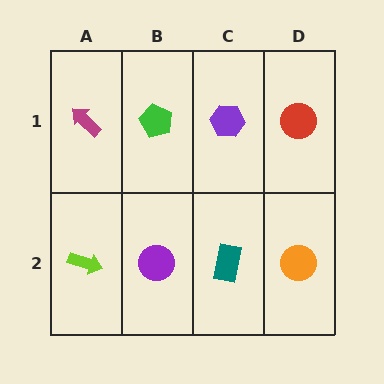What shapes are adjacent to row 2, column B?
A green pentagon (row 1, column B), a lime arrow (row 2, column A), a teal rectangle (row 2, column C).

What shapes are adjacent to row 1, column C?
A teal rectangle (row 2, column C), a green pentagon (row 1, column B), a red circle (row 1, column D).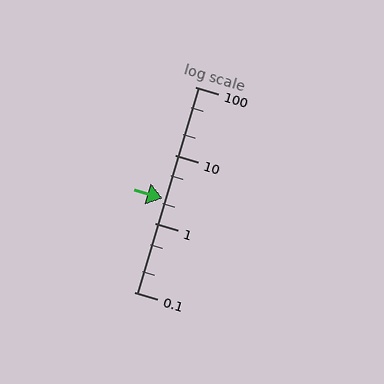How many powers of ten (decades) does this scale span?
The scale spans 3 decades, from 0.1 to 100.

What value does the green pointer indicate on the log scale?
The pointer indicates approximately 2.3.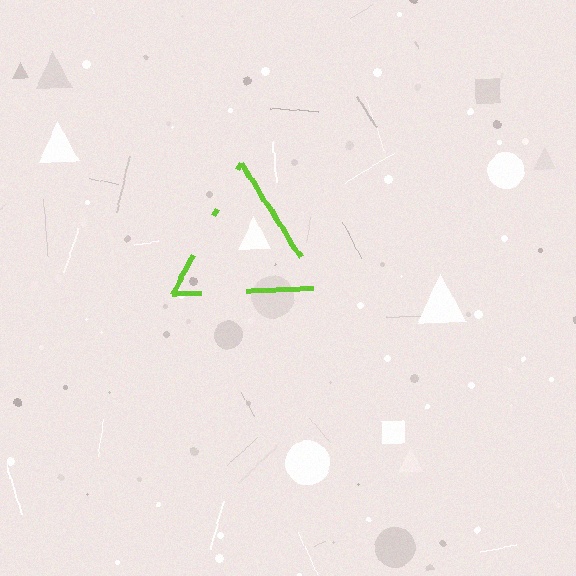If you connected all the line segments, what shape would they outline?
They would outline a triangle.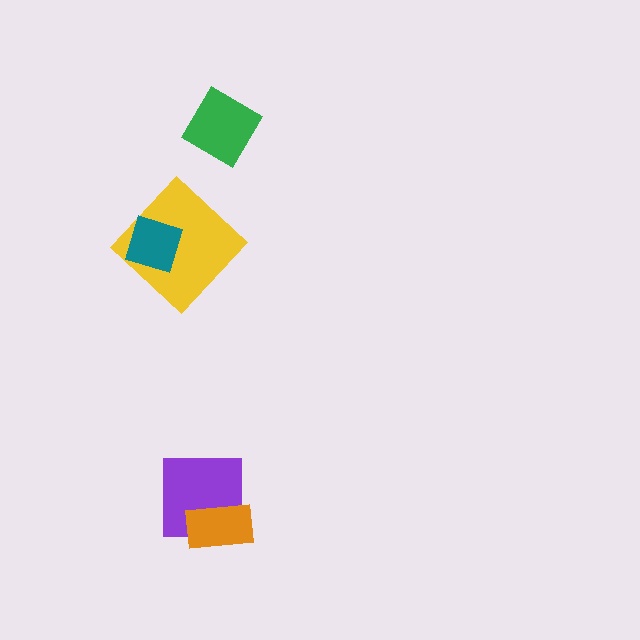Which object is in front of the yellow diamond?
The teal diamond is in front of the yellow diamond.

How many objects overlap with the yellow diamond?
1 object overlaps with the yellow diamond.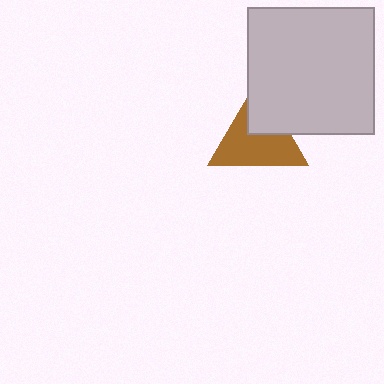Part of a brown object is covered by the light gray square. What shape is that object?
It is a triangle.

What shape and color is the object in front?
The object in front is a light gray square.